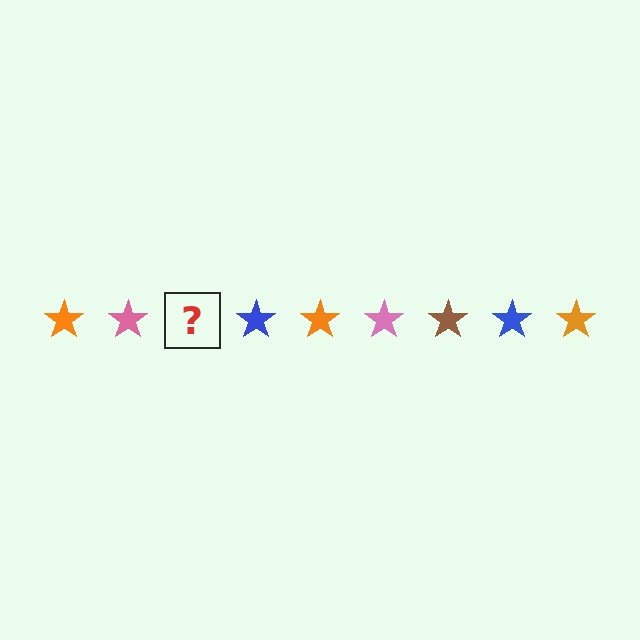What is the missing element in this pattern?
The missing element is a brown star.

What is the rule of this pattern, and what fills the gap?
The rule is that the pattern cycles through orange, pink, brown, blue stars. The gap should be filled with a brown star.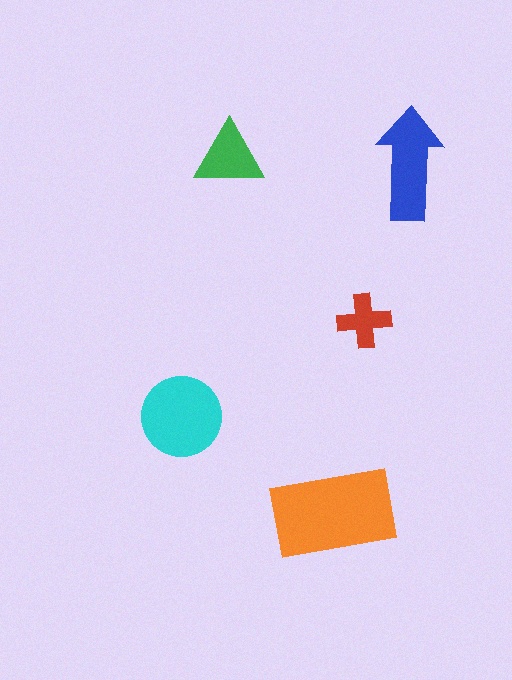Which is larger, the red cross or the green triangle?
The green triangle.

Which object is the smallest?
The red cross.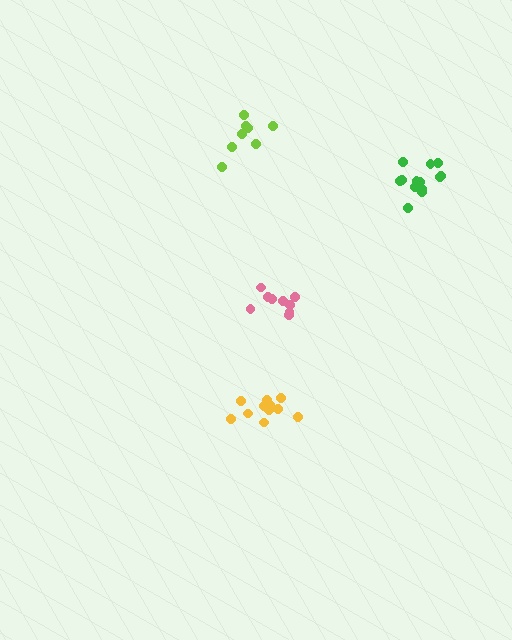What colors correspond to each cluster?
The clusters are colored: lime, green, yellow, pink.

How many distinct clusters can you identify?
There are 4 distinct clusters.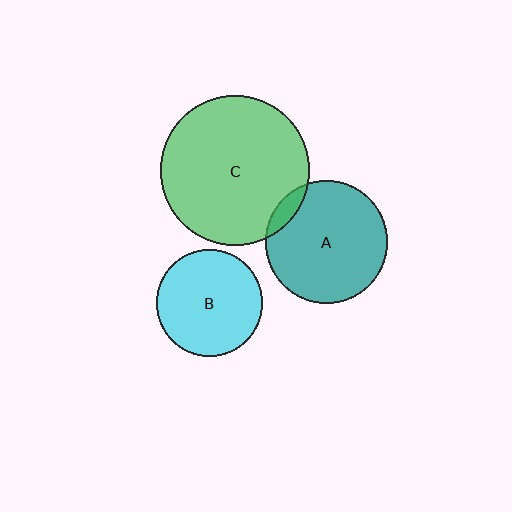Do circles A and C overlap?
Yes.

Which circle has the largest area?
Circle C (green).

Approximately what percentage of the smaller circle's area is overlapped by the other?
Approximately 10%.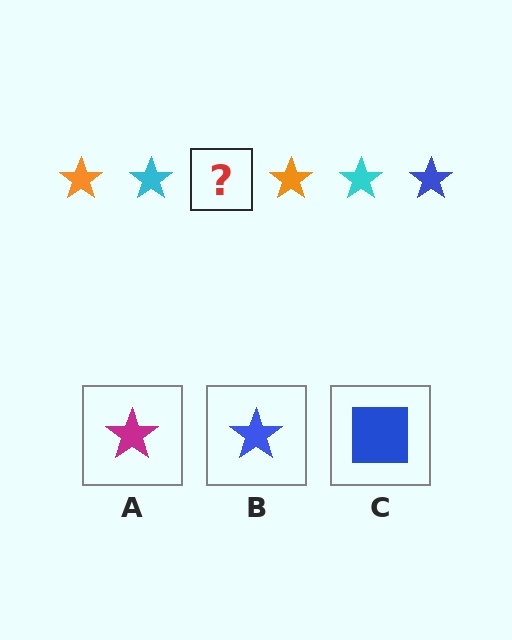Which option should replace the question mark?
Option B.